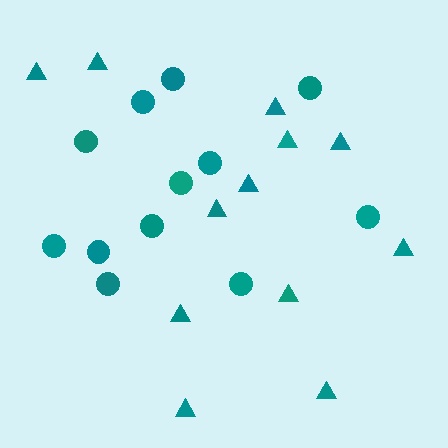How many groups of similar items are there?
There are 2 groups: one group of circles (12) and one group of triangles (12).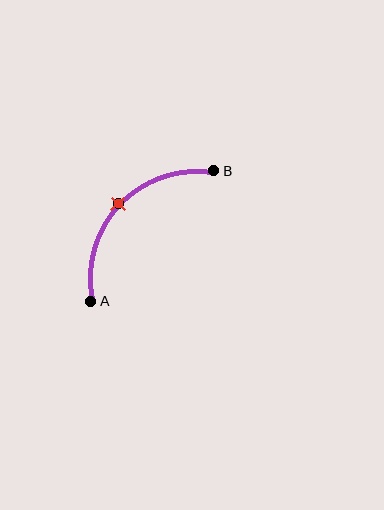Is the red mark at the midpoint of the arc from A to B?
Yes. The red mark lies on the arc at equal arc-length from both A and B — it is the arc midpoint.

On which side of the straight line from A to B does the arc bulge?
The arc bulges above and to the left of the straight line connecting A and B.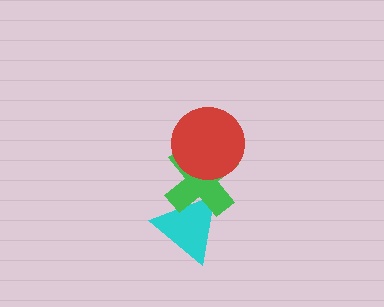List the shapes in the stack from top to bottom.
From top to bottom: the red circle, the green cross, the cyan triangle.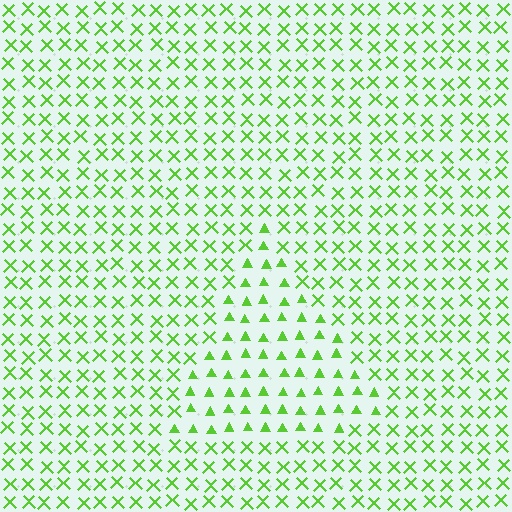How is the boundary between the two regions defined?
The boundary is defined by a change in element shape: triangles inside vs. X marks outside. All elements share the same color and spacing.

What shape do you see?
I see a triangle.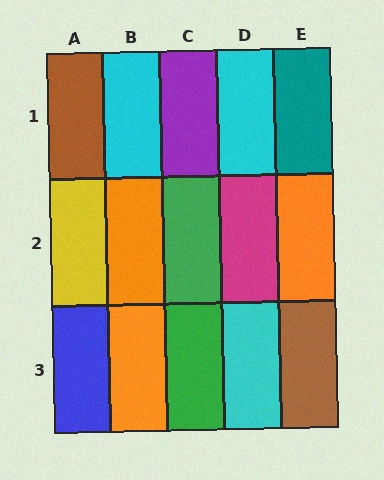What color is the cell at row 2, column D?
Magenta.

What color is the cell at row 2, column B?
Orange.